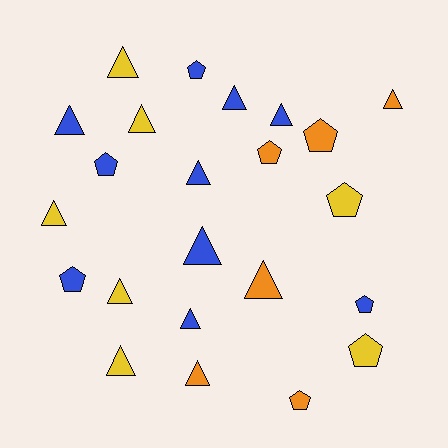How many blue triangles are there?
There are 6 blue triangles.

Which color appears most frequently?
Blue, with 10 objects.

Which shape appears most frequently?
Triangle, with 14 objects.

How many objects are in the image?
There are 23 objects.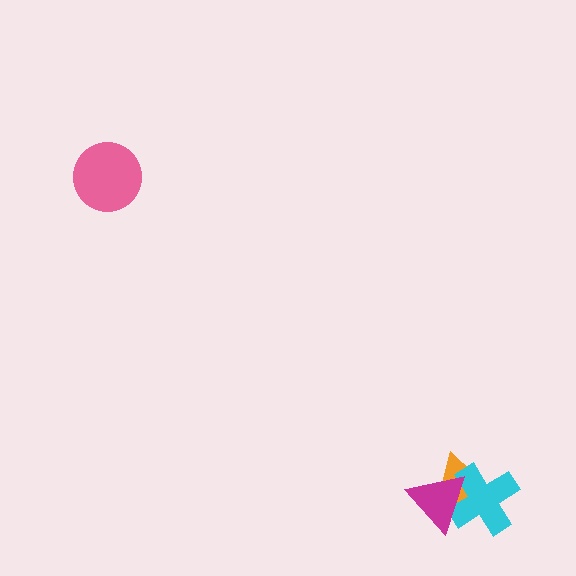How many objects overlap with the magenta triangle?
2 objects overlap with the magenta triangle.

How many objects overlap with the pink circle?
0 objects overlap with the pink circle.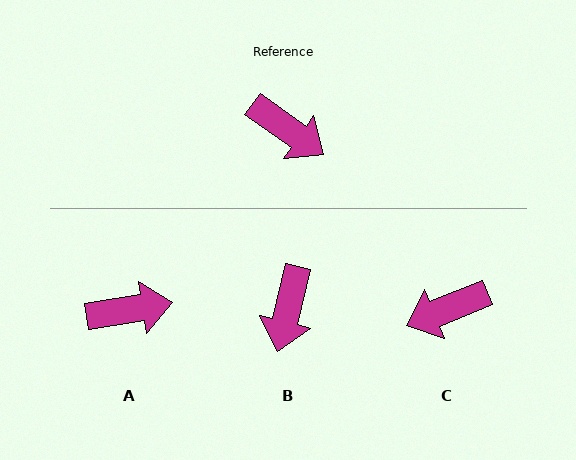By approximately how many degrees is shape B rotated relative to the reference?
Approximately 68 degrees clockwise.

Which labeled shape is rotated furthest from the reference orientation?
C, about 122 degrees away.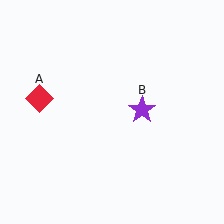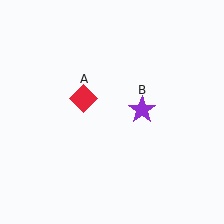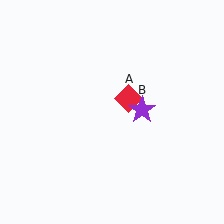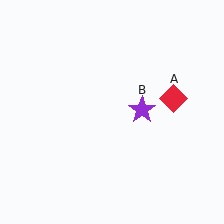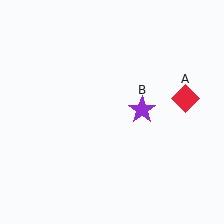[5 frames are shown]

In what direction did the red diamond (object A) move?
The red diamond (object A) moved right.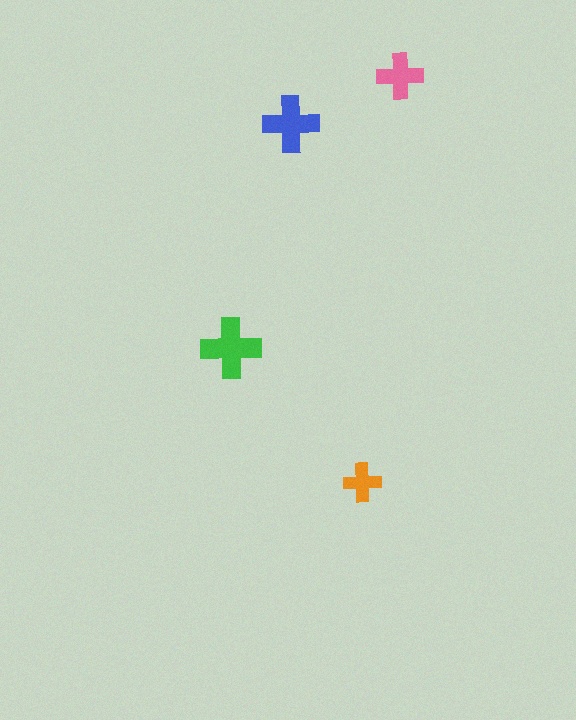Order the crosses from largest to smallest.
the green one, the blue one, the pink one, the orange one.